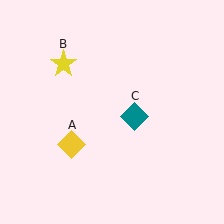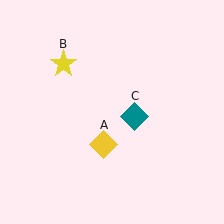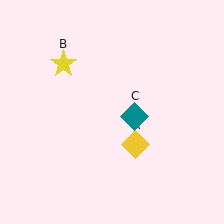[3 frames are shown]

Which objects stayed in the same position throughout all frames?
Yellow star (object B) and teal diamond (object C) remained stationary.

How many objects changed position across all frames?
1 object changed position: yellow diamond (object A).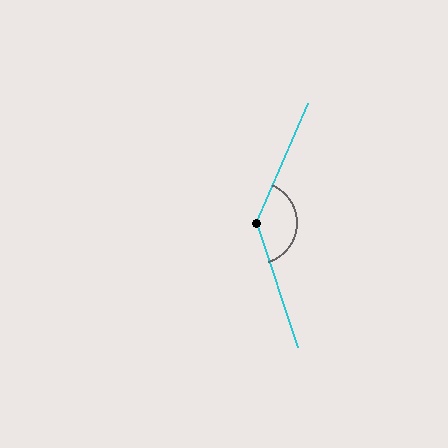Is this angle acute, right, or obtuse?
It is obtuse.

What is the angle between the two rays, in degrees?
Approximately 138 degrees.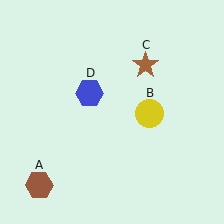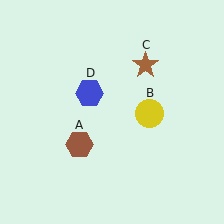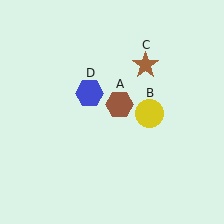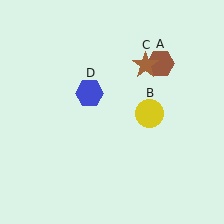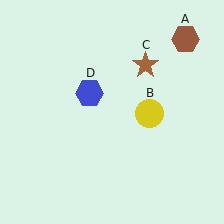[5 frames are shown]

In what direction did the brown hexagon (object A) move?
The brown hexagon (object A) moved up and to the right.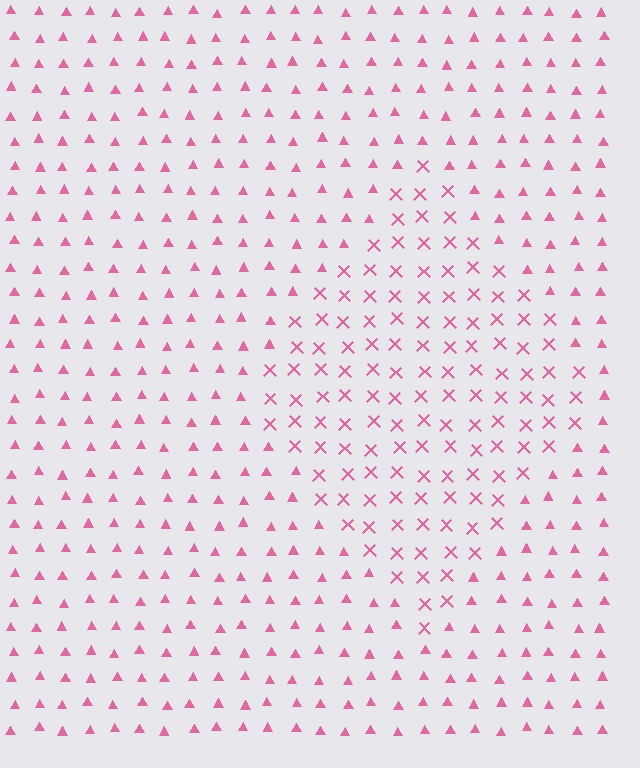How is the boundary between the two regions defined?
The boundary is defined by a change in element shape: X marks inside vs. triangles outside. All elements share the same color and spacing.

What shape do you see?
I see a diamond.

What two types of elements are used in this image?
The image uses X marks inside the diamond region and triangles outside it.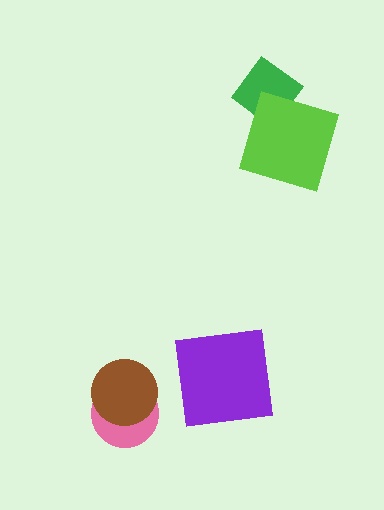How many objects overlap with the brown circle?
1 object overlaps with the brown circle.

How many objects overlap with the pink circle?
1 object overlaps with the pink circle.